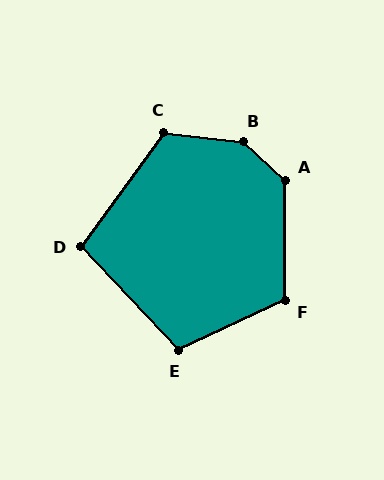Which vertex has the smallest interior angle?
D, at approximately 101 degrees.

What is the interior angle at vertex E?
Approximately 108 degrees (obtuse).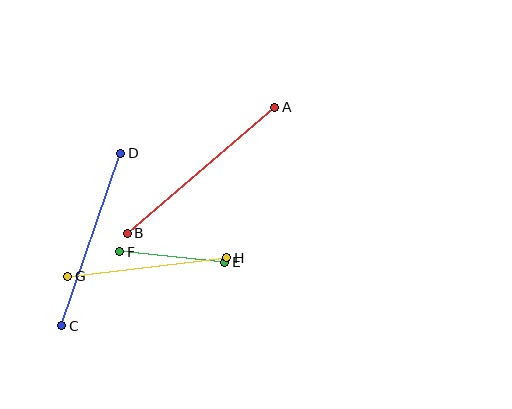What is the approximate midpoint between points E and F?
The midpoint is at approximately (172, 257) pixels.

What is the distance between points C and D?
The distance is approximately 183 pixels.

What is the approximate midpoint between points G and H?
The midpoint is at approximately (147, 267) pixels.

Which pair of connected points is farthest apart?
Points A and B are farthest apart.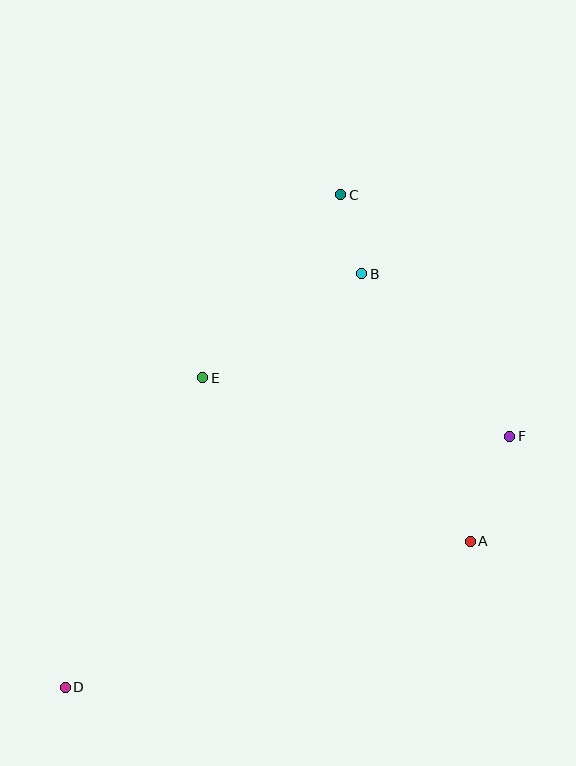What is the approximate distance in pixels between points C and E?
The distance between C and E is approximately 229 pixels.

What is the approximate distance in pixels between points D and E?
The distance between D and E is approximately 339 pixels.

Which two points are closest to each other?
Points B and C are closest to each other.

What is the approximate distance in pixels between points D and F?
The distance between D and F is approximately 511 pixels.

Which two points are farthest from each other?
Points C and D are farthest from each other.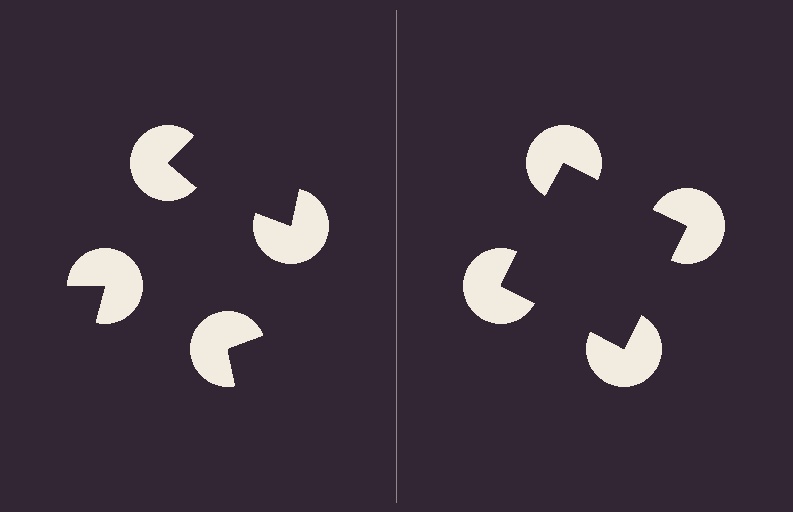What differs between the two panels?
The pac-man discs are positioned identically on both sides; only the wedge orientations differ. On the right they align to a square; on the left they are misaligned.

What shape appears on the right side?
An illusory square.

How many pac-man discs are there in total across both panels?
8 — 4 on each side.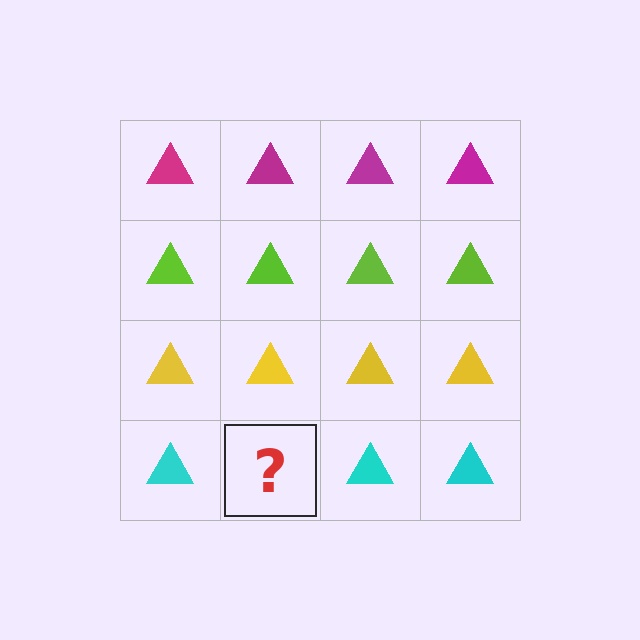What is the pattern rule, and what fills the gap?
The rule is that each row has a consistent color. The gap should be filled with a cyan triangle.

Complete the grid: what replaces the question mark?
The question mark should be replaced with a cyan triangle.